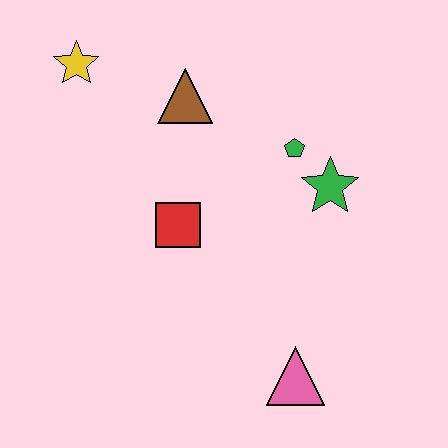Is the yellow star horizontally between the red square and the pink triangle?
No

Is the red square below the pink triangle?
No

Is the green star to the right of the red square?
Yes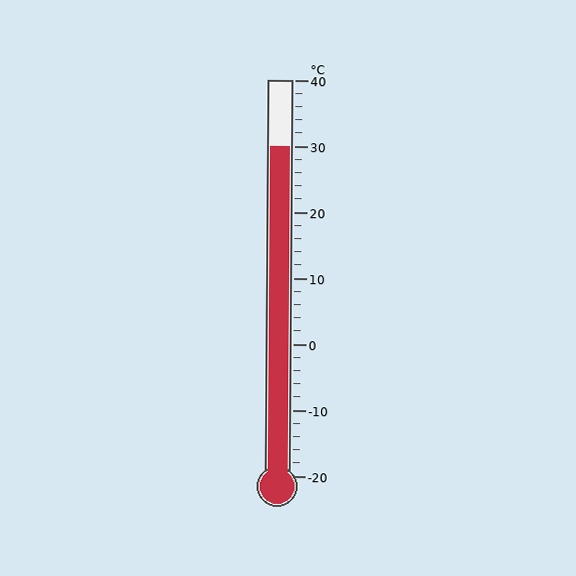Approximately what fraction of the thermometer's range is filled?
The thermometer is filled to approximately 85% of its range.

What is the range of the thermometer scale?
The thermometer scale ranges from -20°C to 40°C.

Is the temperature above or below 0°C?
The temperature is above 0°C.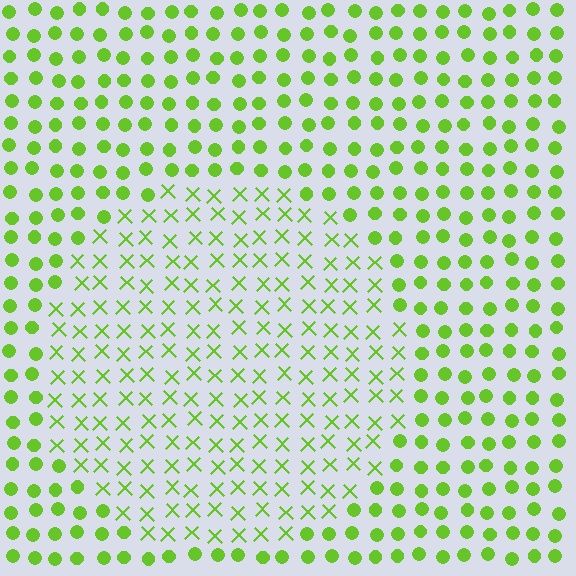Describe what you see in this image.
The image is filled with small lime elements arranged in a uniform grid. A circle-shaped region contains X marks, while the surrounding area contains circles. The boundary is defined purely by the change in element shape.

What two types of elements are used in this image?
The image uses X marks inside the circle region and circles outside it.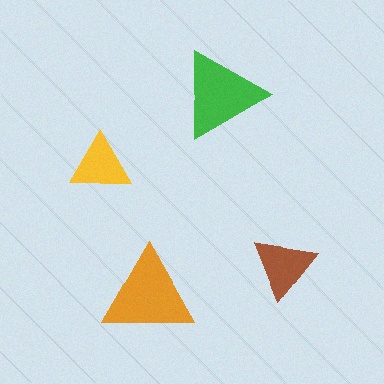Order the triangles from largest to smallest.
the orange one, the green one, the brown one, the yellow one.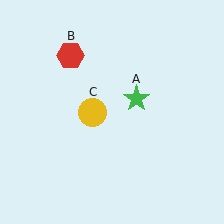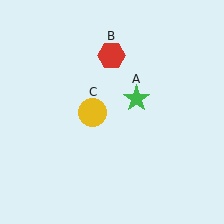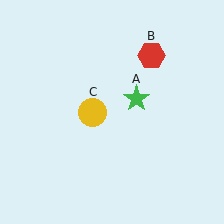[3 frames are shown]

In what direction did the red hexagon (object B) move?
The red hexagon (object B) moved right.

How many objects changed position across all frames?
1 object changed position: red hexagon (object B).